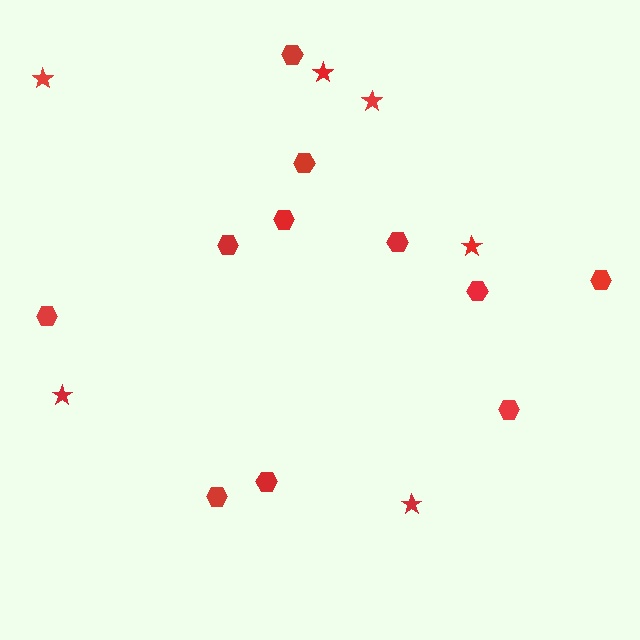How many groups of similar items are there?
There are 2 groups: one group of hexagons (11) and one group of stars (6).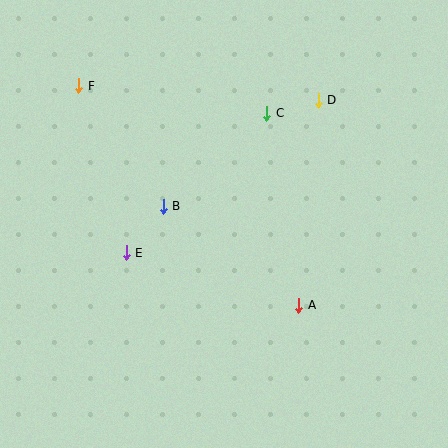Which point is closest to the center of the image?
Point B at (163, 206) is closest to the center.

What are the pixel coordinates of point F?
Point F is at (79, 86).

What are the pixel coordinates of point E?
Point E is at (126, 253).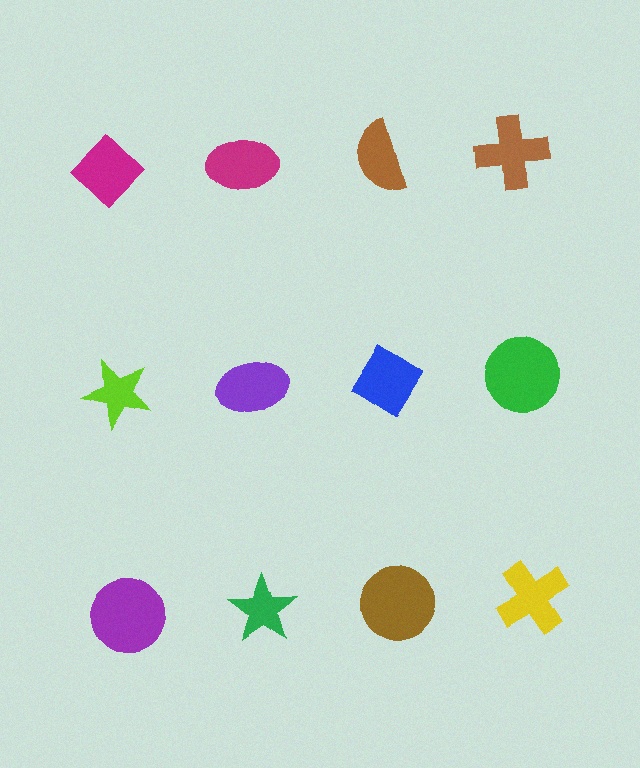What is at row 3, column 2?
A green star.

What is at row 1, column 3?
A brown semicircle.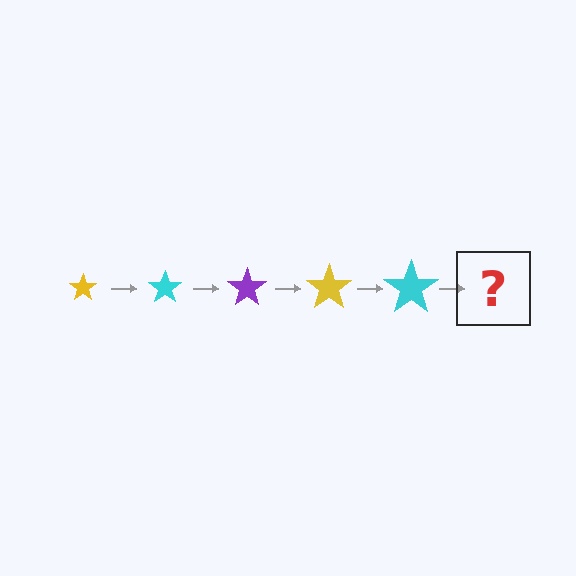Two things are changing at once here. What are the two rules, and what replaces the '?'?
The two rules are that the star grows larger each step and the color cycles through yellow, cyan, and purple. The '?' should be a purple star, larger than the previous one.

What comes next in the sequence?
The next element should be a purple star, larger than the previous one.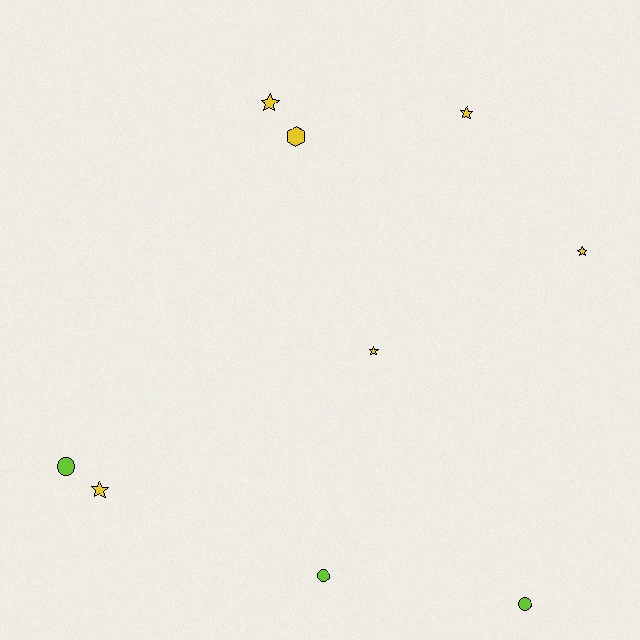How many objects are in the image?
There are 9 objects.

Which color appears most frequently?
Yellow, with 6 objects.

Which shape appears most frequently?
Star, with 5 objects.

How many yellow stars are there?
There are 5 yellow stars.